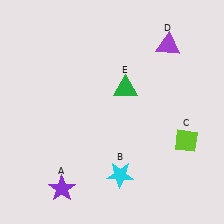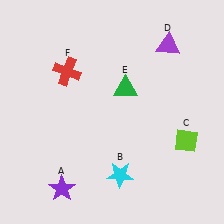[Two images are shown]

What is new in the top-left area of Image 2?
A red cross (F) was added in the top-left area of Image 2.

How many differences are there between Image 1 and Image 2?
There is 1 difference between the two images.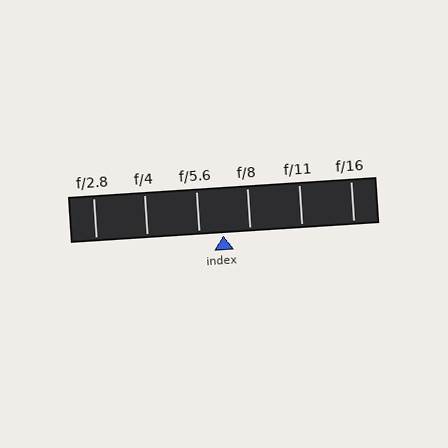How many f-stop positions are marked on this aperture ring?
There are 6 f-stop positions marked.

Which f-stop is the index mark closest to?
The index mark is closest to f/5.6.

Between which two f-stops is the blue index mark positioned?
The index mark is between f/5.6 and f/8.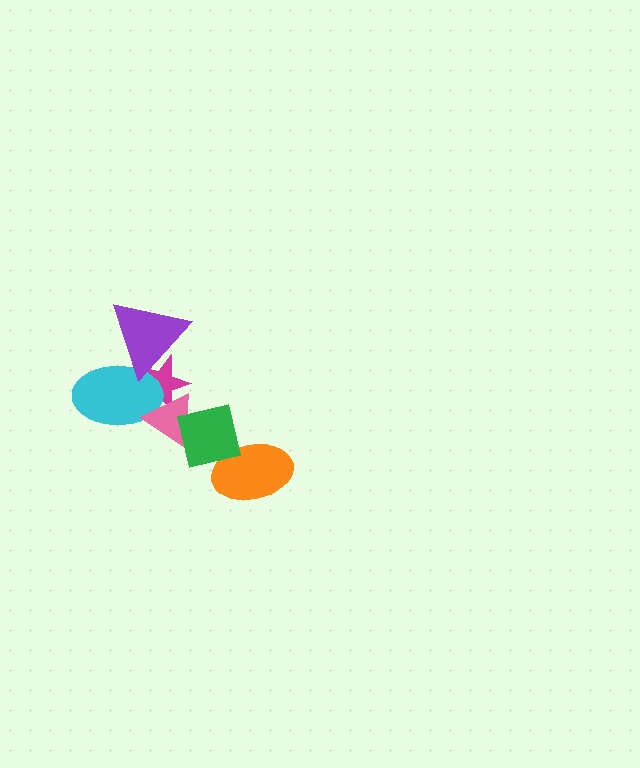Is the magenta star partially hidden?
Yes, it is partially covered by another shape.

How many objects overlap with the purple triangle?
2 objects overlap with the purple triangle.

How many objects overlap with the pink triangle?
3 objects overlap with the pink triangle.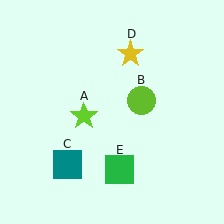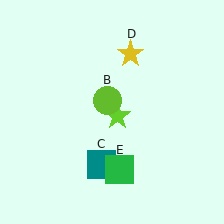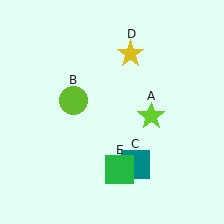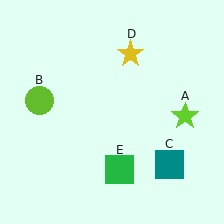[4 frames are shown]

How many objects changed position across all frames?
3 objects changed position: lime star (object A), lime circle (object B), teal square (object C).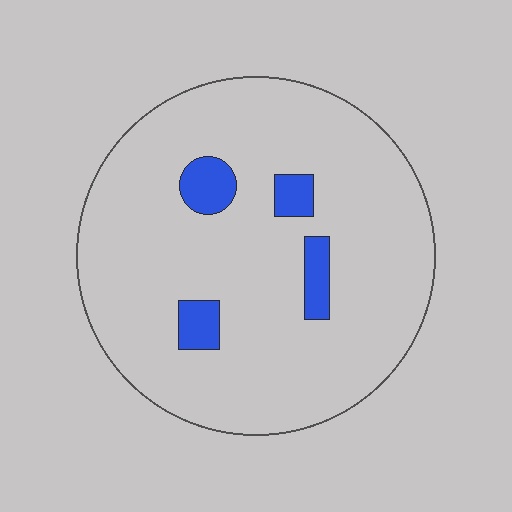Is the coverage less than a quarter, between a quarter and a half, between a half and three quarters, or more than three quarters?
Less than a quarter.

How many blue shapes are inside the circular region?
4.